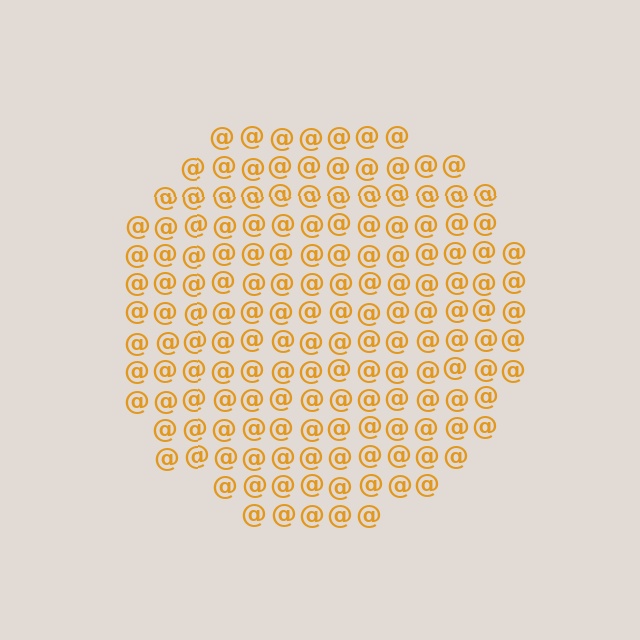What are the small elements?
The small elements are at signs.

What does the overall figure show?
The overall figure shows a circle.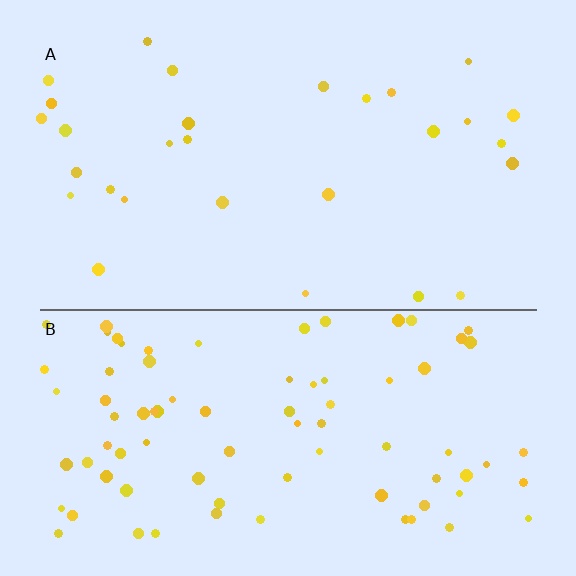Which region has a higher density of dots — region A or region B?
B (the bottom).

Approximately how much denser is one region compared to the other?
Approximately 2.9× — region B over region A.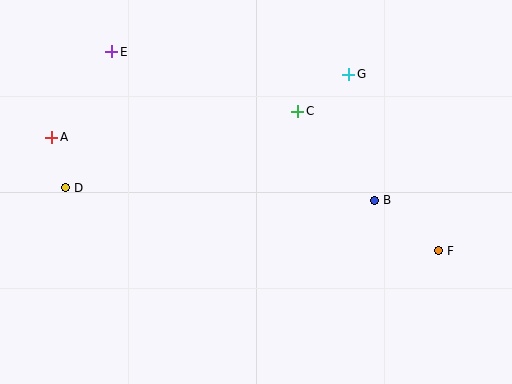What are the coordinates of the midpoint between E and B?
The midpoint between E and B is at (243, 126).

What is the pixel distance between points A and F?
The distance between A and F is 403 pixels.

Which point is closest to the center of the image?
Point C at (298, 111) is closest to the center.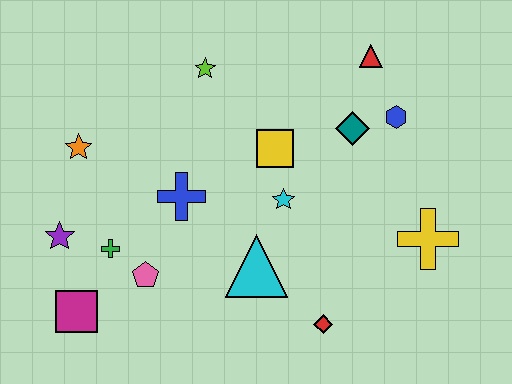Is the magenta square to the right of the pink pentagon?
No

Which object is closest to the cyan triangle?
The cyan star is closest to the cyan triangle.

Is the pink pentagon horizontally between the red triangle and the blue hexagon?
No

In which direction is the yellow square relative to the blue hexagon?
The yellow square is to the left of the blue hexagon.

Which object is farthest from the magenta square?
The red triangle is farthest from the magenta square.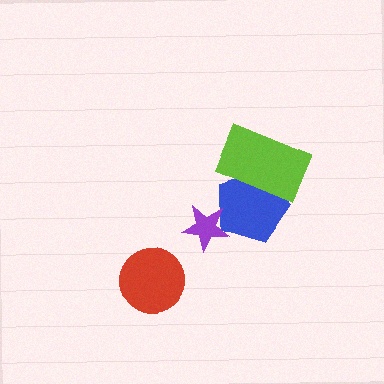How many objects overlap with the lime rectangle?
1 object overlaps with the lime rectangle.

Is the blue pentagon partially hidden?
Yes, it is partially covered by another shape.